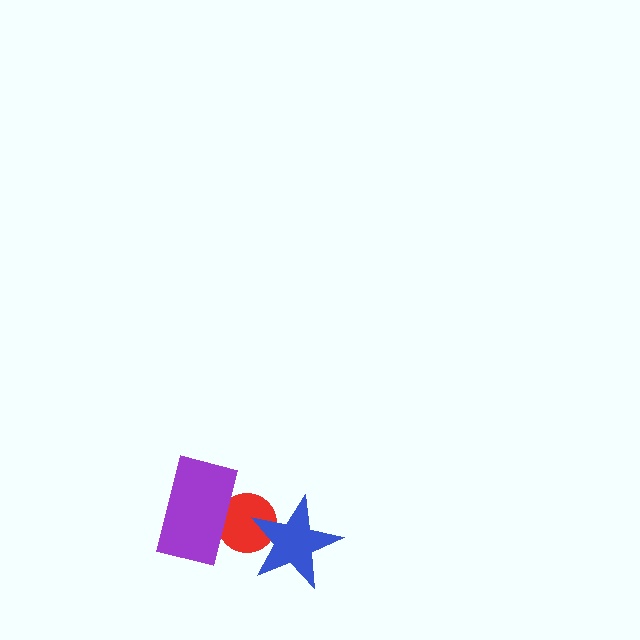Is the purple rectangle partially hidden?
No, no other shape covers it.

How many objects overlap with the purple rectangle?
1 object overlaps with the purple rectangle.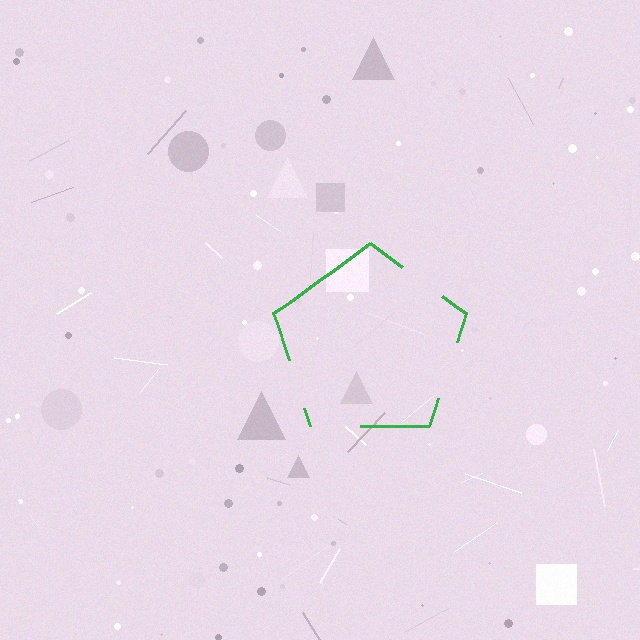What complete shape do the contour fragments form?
The contour fragments form a pentagon.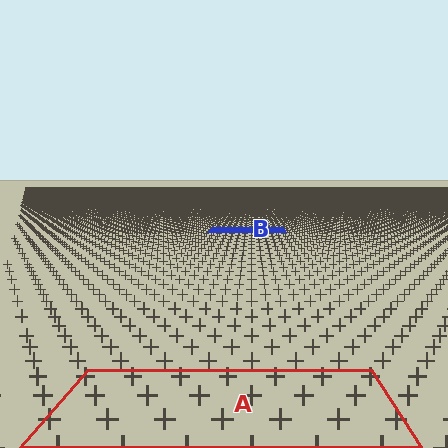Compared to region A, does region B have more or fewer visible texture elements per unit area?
Region B has more texture elements per unit area — they are packed more densely because it is farther away.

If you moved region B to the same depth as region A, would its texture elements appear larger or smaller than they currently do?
They would appear larger. At a closer depth, the same texture elements are projected at a bigger on-screen size.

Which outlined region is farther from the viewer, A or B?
Region B is farther from the viewer — the texture elements inside it appear smaller and more densely packed.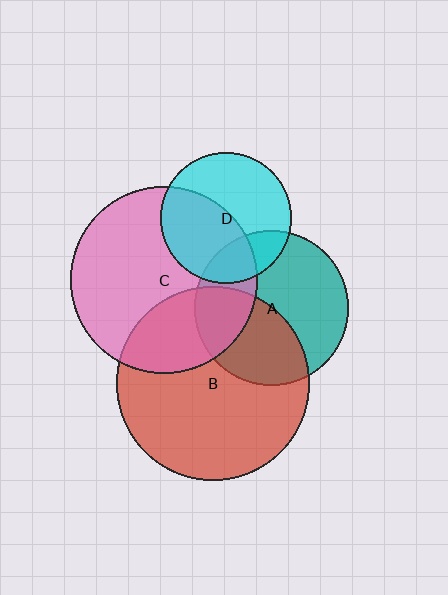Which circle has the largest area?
Circle B (red).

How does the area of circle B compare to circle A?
Approximately 1.6 times.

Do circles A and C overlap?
Yes.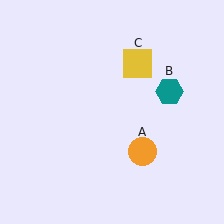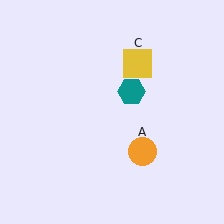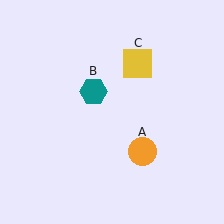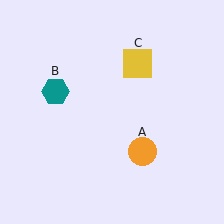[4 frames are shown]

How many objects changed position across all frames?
1 object changed position: teal hexagon (object B).